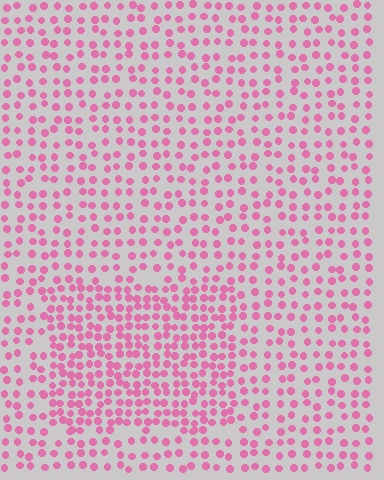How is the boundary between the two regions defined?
The boundary is defined by a change in element density (approximately 1.7x ratio). All elements are the same color, size, and shape.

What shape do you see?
I see a rectangle.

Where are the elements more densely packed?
The elements are more densely packed inside the rectangle boundary.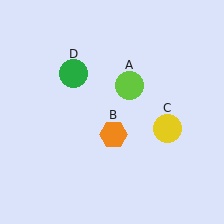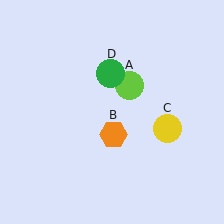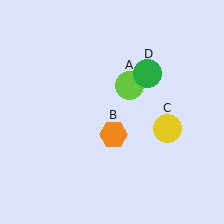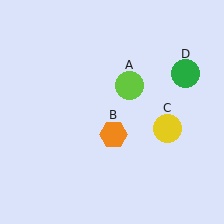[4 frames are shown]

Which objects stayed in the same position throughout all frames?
Lime circle (object A) and orange hexagon (object B) and yellow circle (object C) remained stationary.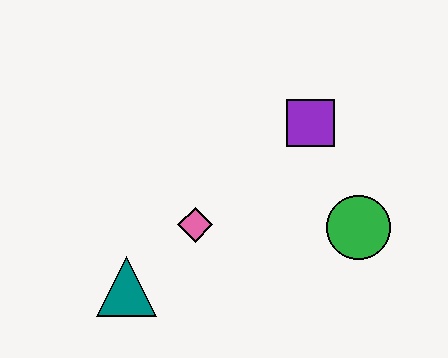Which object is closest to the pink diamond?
The teal triangle is closest to the pink diamond.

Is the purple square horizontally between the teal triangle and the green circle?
Yes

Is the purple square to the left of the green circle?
Yes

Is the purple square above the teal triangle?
Yes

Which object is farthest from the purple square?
The teal triangle is farthest from the purple square.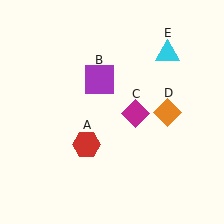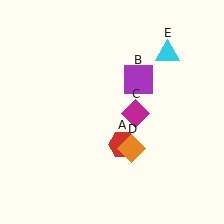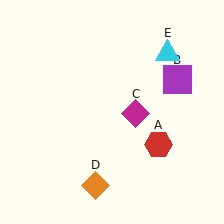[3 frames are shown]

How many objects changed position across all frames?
3 objects changed position: red hexagon (object A), purple square (object B), orange diamond (object D).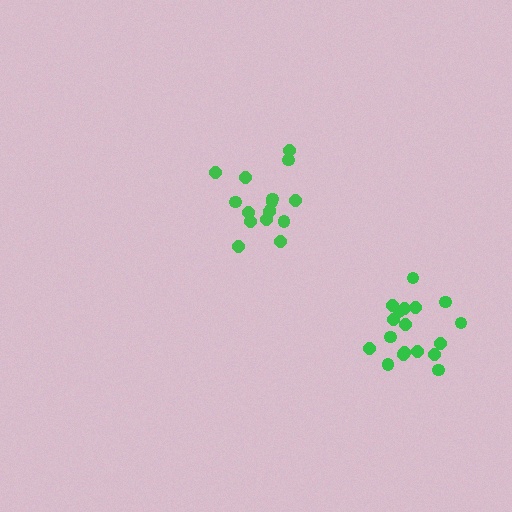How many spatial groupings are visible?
There are 2 spatial groupings.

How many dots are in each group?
Group 1: 16 dots, Group 2: 18 dots (34 total).